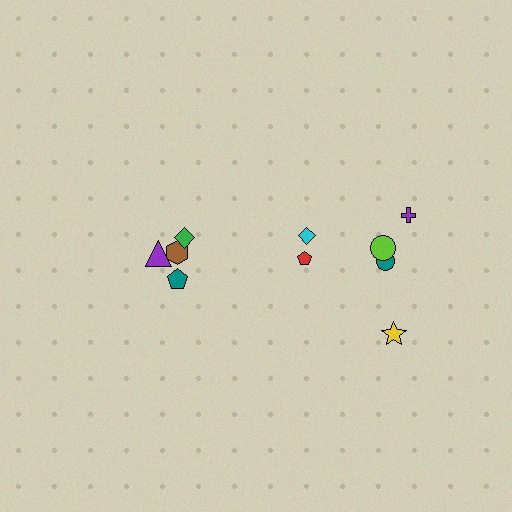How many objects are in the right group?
There are 6 objects.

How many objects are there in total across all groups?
There are 10 objects.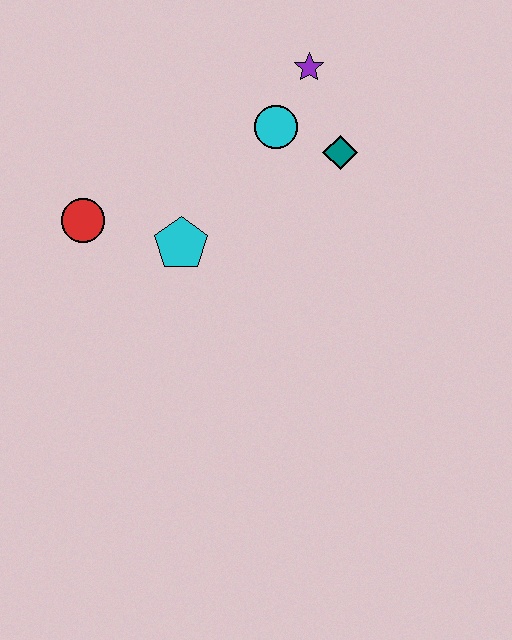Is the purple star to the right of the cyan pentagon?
Yes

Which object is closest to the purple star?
The cyan circle is closest to the purple star.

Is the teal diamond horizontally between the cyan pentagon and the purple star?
No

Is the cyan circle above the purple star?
No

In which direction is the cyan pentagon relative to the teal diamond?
The cyan pentagon is to the left of the teal diamond.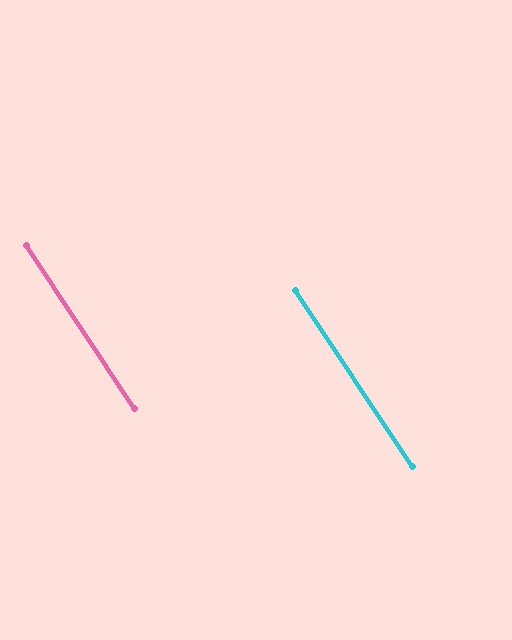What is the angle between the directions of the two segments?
Approximately 0 degrees.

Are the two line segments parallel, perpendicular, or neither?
Parallel — their directions differ by only 0.1°.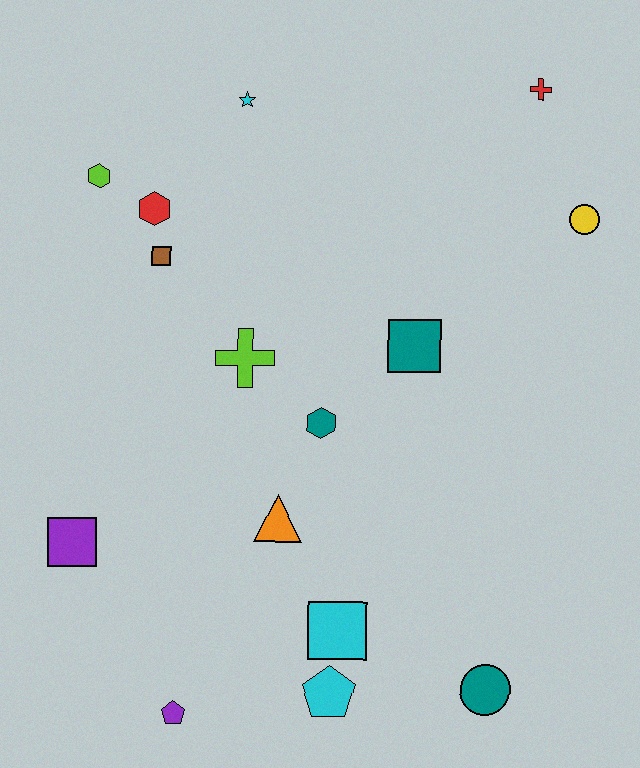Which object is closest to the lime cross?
The teal hexagon is closest to the lime cross.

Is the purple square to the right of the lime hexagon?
No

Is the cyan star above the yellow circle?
Yes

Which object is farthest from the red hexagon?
The teal circle is farthest from the red hexagon.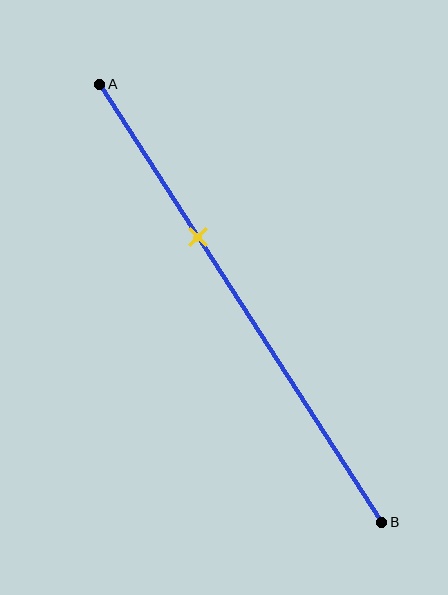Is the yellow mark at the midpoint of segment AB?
No, the mark is at about 35% from A, not at the 50% midpoint.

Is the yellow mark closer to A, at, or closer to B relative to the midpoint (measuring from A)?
The yellow mark is closer to point A than the midpoint of segment AB.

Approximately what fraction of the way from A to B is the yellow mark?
The yellow mark is approximately 35% of the way from A to B.